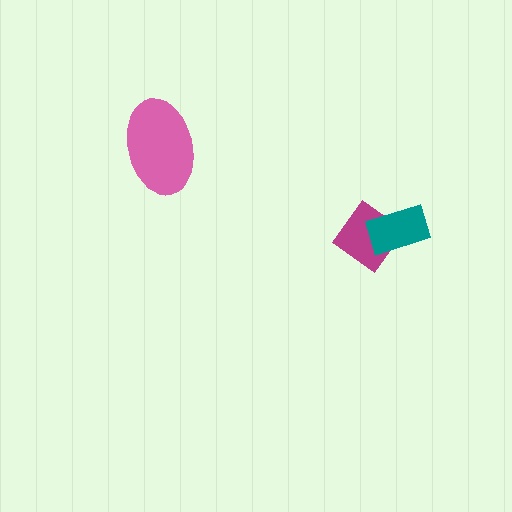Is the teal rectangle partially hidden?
No, no other shape covers it.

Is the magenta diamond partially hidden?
Yes, it is partially covered by another shape.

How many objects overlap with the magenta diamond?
1 object overlaps with the magenta diamond.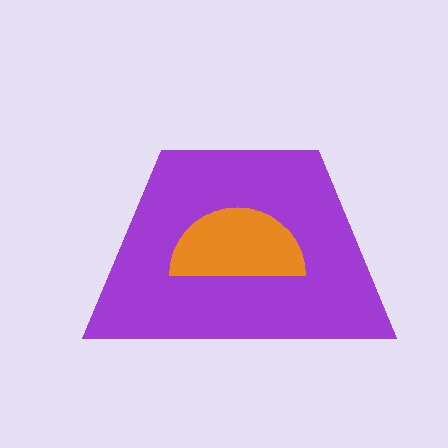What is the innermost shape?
The orange semicircle.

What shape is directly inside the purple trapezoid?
The orange semicircle.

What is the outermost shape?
The purple trapezoid.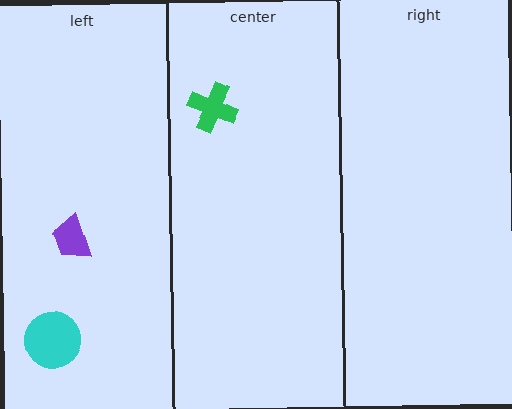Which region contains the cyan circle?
The left region.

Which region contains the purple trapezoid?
The left region.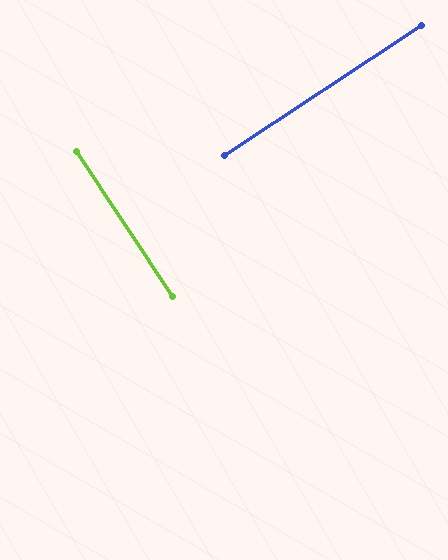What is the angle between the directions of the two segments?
Approximately 90 degrees.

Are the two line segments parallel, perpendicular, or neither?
Perpendicular — they meet at approximately 90°.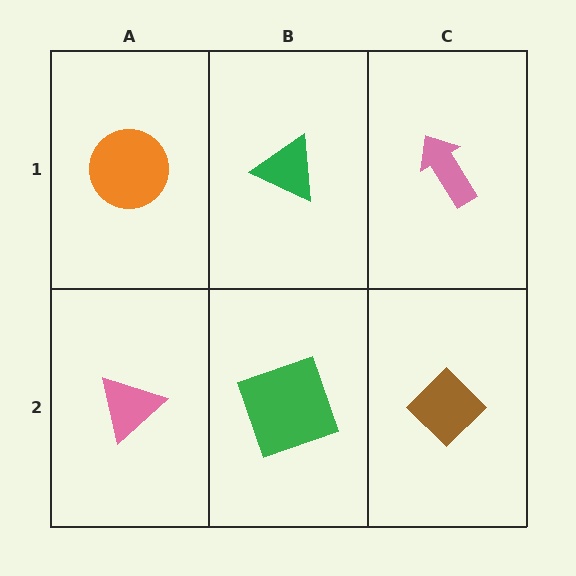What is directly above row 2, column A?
An orange circle.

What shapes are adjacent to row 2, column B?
A green triangle (row 1, column B), a pink triangle (row 2, column A), a brown diamond (row 2, column C).